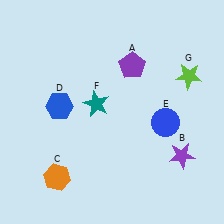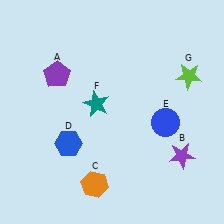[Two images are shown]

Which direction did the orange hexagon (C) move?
The orange hexagon (C) moved right.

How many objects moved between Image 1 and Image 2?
3 objects moved between the two images.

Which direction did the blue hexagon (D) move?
The blue hexagon (D) moved down.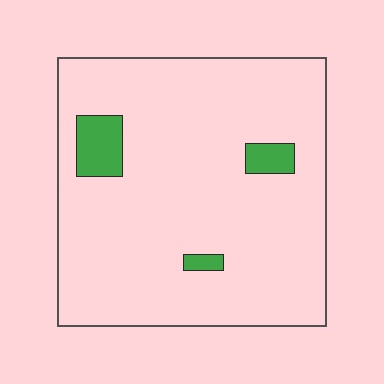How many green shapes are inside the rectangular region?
3.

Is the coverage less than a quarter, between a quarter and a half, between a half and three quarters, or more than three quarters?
Less than a quarter.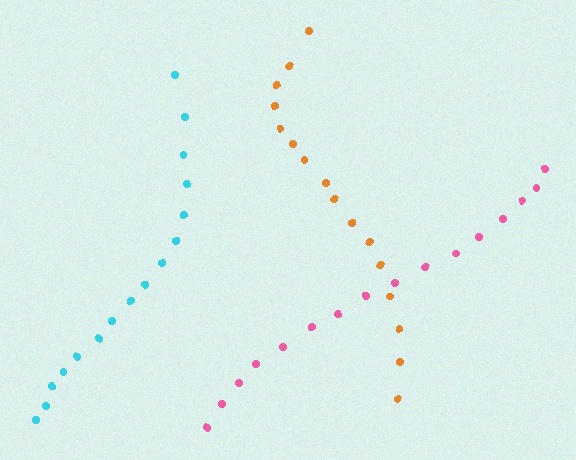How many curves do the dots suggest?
There are 3 distinct paths.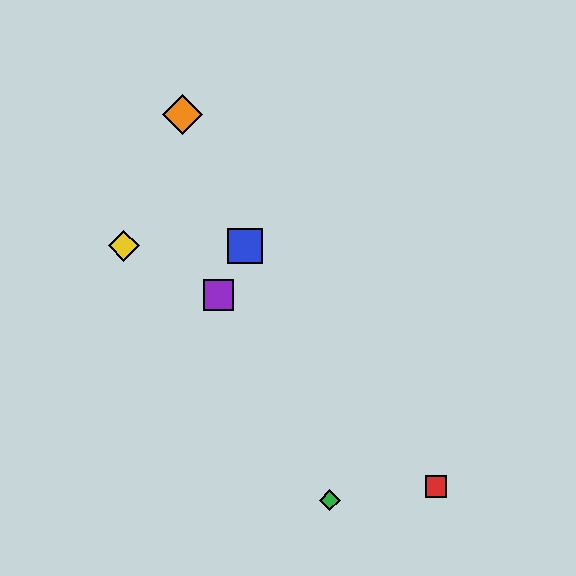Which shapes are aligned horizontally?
The blue square, the yellow diamond are aligned horizontally.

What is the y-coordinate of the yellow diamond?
The yellow diamond is at y≈246.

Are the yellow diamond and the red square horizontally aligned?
No, the yellow diamond is at y≈246 and the red square is at y≈487.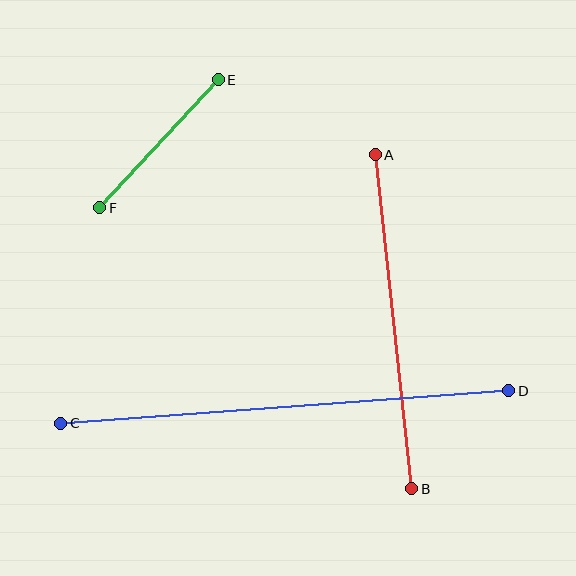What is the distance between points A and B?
The distance is approximately 336 pixels.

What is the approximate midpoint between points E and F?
The midpoint is at approximately (159, 144) pixels.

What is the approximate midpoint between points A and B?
The midpoint is at approximately (394, 322) pixels.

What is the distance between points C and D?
The distance is approximately 449 pixels.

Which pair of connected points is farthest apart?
Points C and D are farthest apart.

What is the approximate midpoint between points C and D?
The midpoint is at approximately (285, 407) pixels.